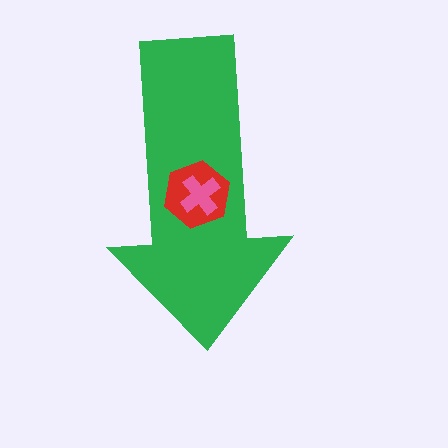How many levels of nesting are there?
3.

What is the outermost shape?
The green arrow.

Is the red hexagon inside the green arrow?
Yes.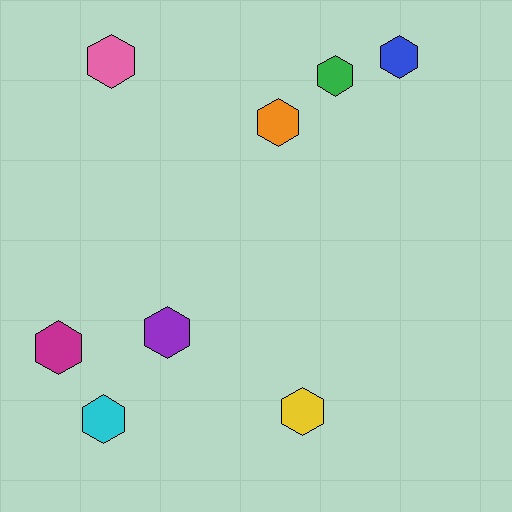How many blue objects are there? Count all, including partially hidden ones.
There is 1 blue object.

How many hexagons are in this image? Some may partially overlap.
There are 8 hexagons.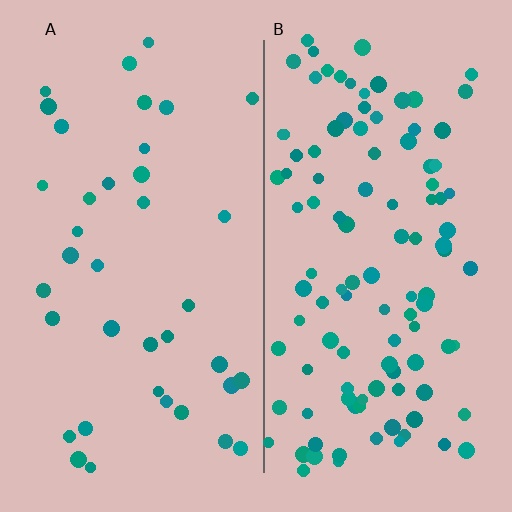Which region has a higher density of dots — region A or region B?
B (the right).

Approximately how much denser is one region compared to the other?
Approximately 2.9× — region B over region A.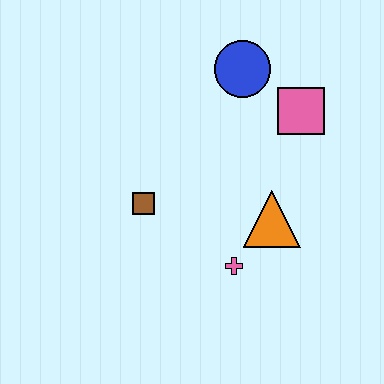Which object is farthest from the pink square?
The brown square is farthest from the pink square.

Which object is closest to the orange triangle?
The pink cross is closest to the orange triangle.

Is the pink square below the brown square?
No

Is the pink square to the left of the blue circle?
No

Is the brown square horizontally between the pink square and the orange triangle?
No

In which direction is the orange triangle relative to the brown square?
The orange triangle is to the right of the brown square.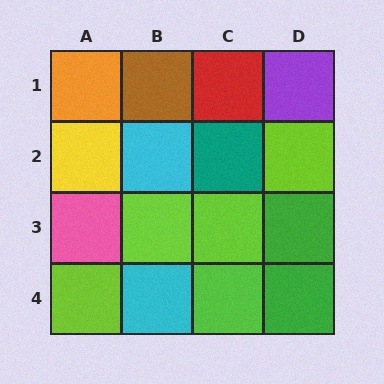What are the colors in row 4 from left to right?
Lime, cyan, lime, green.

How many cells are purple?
1 cell is purple.